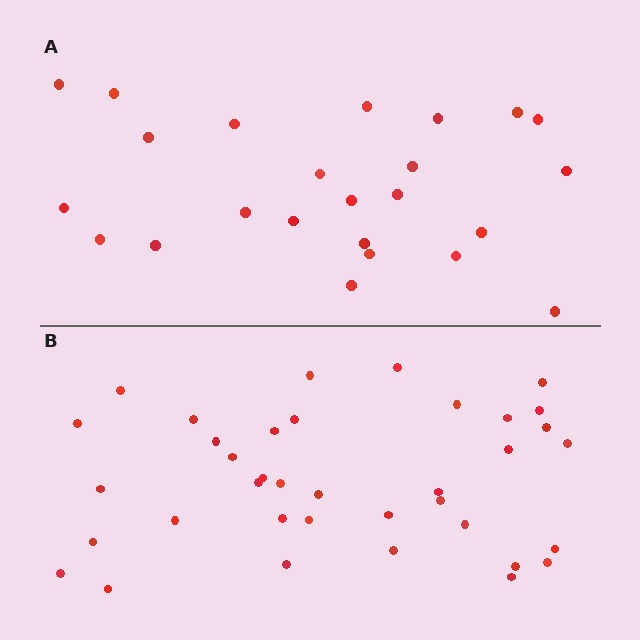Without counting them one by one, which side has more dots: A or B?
Region B (the bottom region) has more dots.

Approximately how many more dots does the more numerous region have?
Region B has approximately 15 more dots than region A.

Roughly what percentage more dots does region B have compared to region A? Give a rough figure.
About 55% more.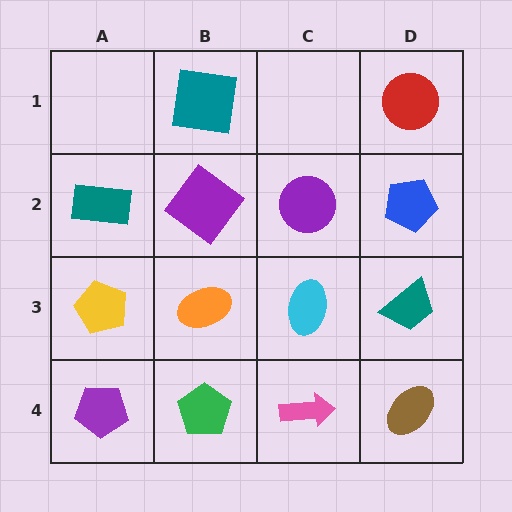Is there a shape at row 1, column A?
No, that cell is empty.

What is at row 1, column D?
A red circle.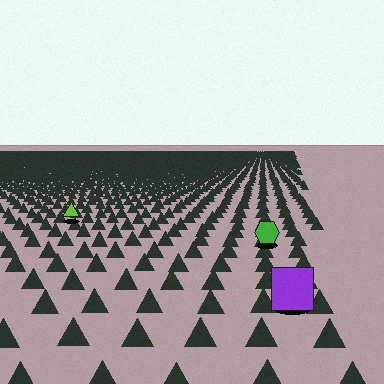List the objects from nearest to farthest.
From nearest to farthest: the purple square, the green hexagon, the lime triangle.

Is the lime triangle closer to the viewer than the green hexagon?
No. The green hexagon is closer — you can tell from the texture gradient: the ground texture is coarser near it.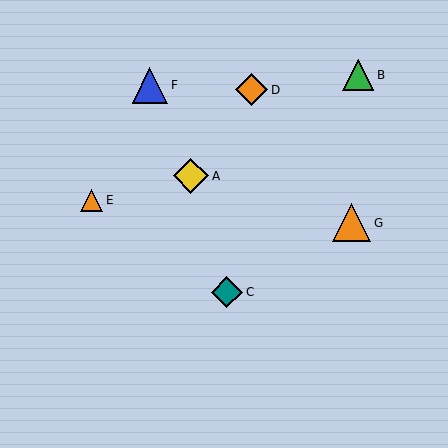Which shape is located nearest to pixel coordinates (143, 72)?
The blue triangle (labeled F) at (150, 85) is nearest to that location.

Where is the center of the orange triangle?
The center of the orange triangle is at (352, 223).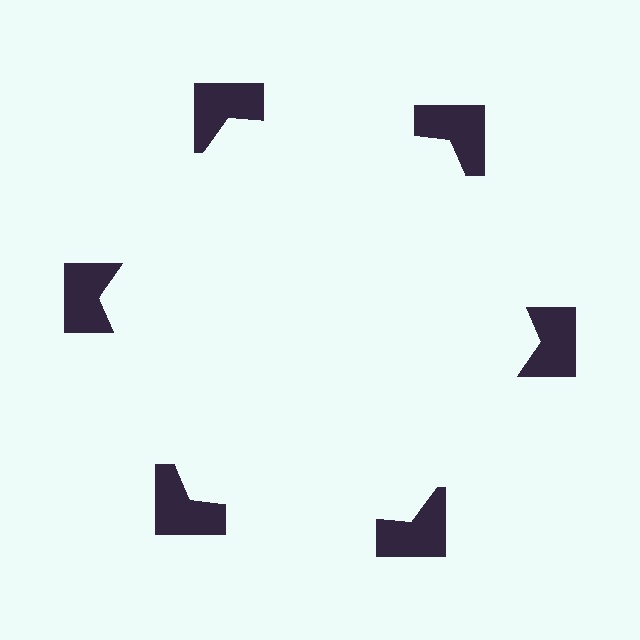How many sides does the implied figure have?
6 sides.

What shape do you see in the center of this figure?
An illusory hexagon — its edges are inferred from the aligned wedge cuts in the notched squares, not physically drawn.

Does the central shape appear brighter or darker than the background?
It typically appears slightly brighter than the background, even though no actual brightness change is drawn.